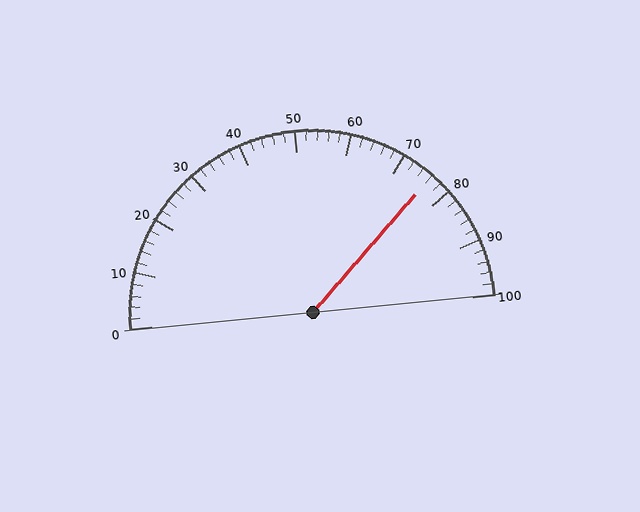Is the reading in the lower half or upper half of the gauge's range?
The reading is in the upper half of the range (0 to 100).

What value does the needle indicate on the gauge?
The needle indicates approximately 76.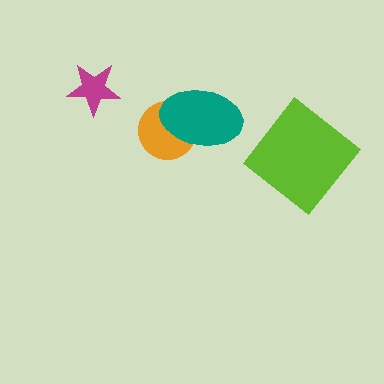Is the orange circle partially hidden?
Yes, it is partially covered by another shape.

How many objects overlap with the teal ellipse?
1 object overlaps with the teal ellipse.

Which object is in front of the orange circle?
The teal ellipse is in front of the orange circle.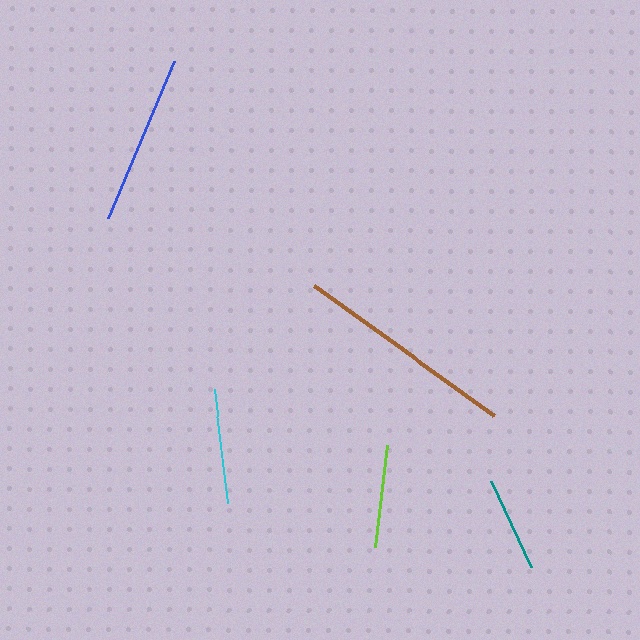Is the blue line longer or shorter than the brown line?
The brown line is longer than the blue line.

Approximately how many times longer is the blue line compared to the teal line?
The blue line is approximately 1.8 times the length of the teal line.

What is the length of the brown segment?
The brown segment is approximately 222 pixels long.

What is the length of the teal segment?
The teal segment is approximately 95 pixels long.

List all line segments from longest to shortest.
From longest to shortest: brown, blue, cyan, lime, teal.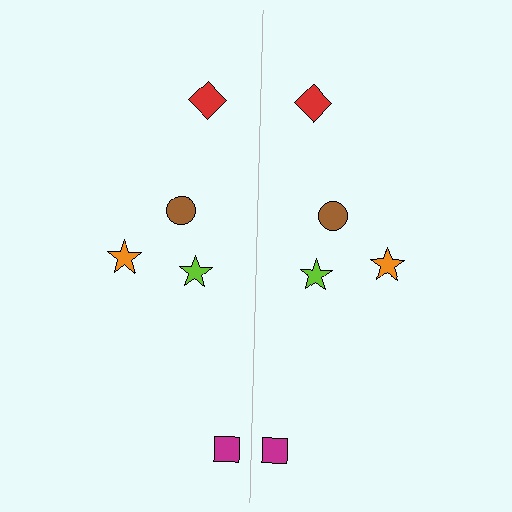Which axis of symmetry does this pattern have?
The pattern has a vertical axis of symmetry running through the center of the image.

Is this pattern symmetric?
Yes, this pattern has bilateral (reflection) symmetry.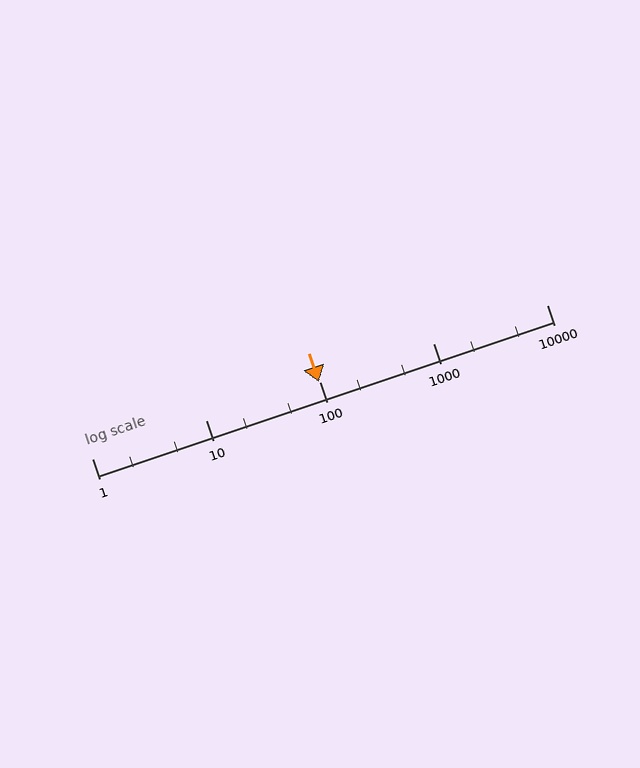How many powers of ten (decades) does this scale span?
The scale spans 4 decades, from 1 to 10000.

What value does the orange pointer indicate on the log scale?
The pointer indicates approximately 99.